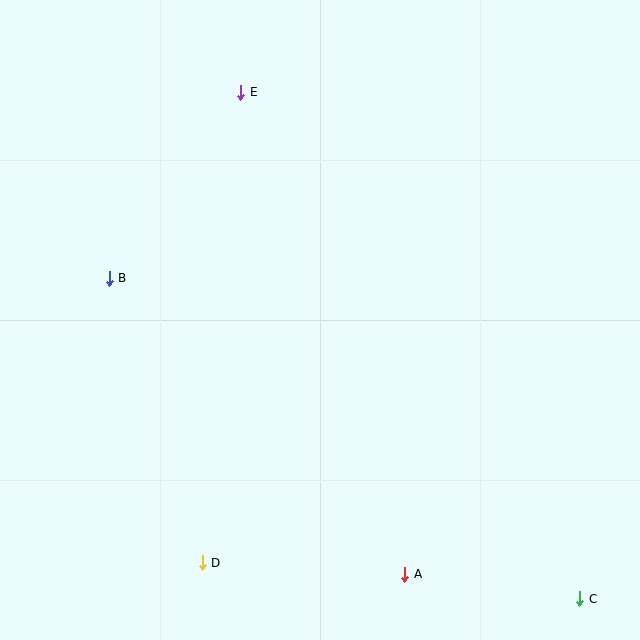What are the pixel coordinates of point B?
Point B is at (109, 278).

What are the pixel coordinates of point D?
Point D is at (202, 563).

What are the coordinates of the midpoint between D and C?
The midpoint between D and C is at (391, 581).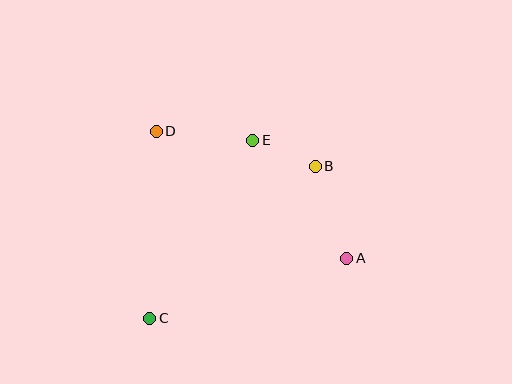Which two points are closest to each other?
Points B and E are closest to each other.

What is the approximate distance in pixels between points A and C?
The distance between A and C is approximately 206 pixels.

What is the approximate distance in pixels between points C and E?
The distance between C and E is approximately 206 pixels.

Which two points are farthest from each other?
Points A and D are farthest from each other.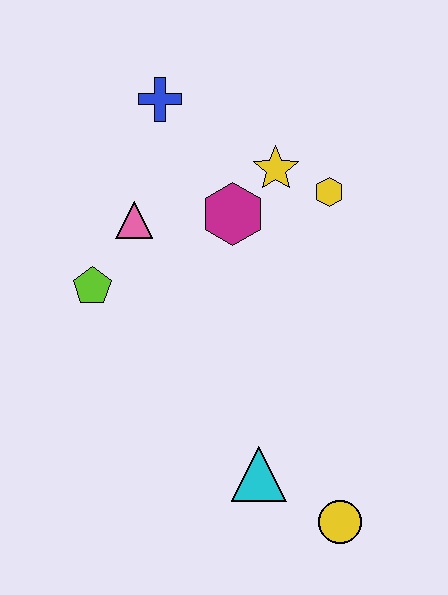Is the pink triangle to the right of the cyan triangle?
No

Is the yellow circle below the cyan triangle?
Yes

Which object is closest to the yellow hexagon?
The yellow star is closest to the yellow hexagon.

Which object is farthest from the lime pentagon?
The yellow circle is farthest from the lime pentagon.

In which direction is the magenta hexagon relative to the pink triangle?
The magenta hexagon is to the right of the pink triangle.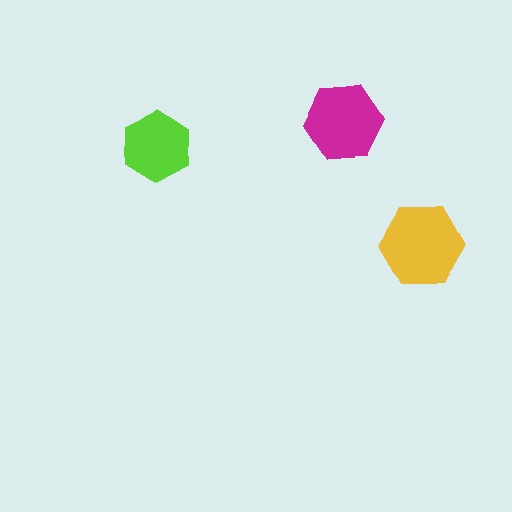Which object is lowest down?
The yellow hexagon is bottommost.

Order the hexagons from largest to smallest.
the yellow one, the magenta one, the lime one.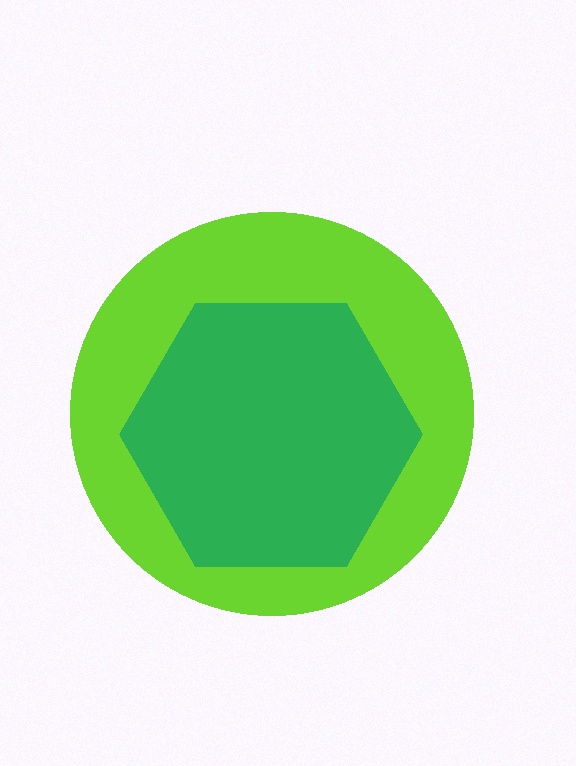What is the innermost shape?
The green hexagon.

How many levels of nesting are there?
2.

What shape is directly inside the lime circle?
The green hexagon.